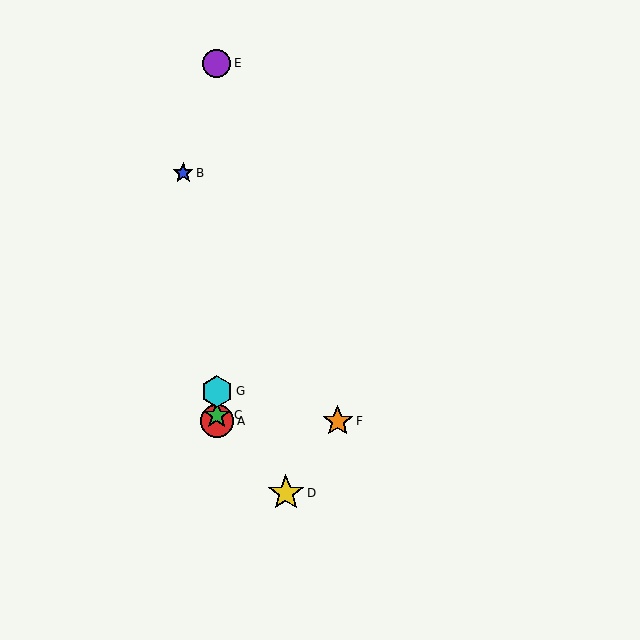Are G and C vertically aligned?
Yes, both are at x≈217.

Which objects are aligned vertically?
Objects A, C, E, G are aligned vertically.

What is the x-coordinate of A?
Object A is at x≈217.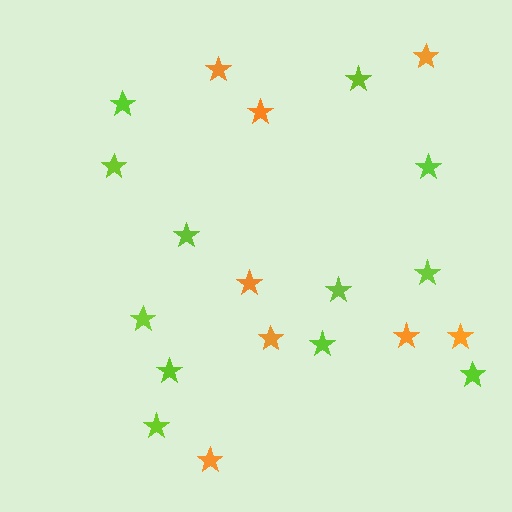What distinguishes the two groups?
There are 2 groups: one group of lime stars (12) and one group of orange stars (8).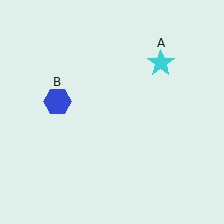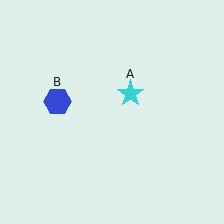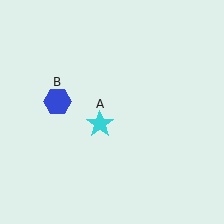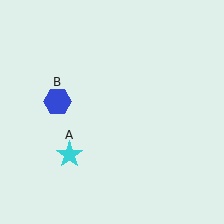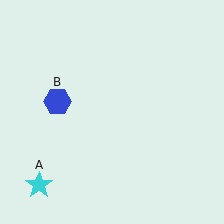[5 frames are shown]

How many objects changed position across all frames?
1 object changed position: cyan star (object A).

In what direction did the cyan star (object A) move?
The cyan star (object A) moved down and to the left.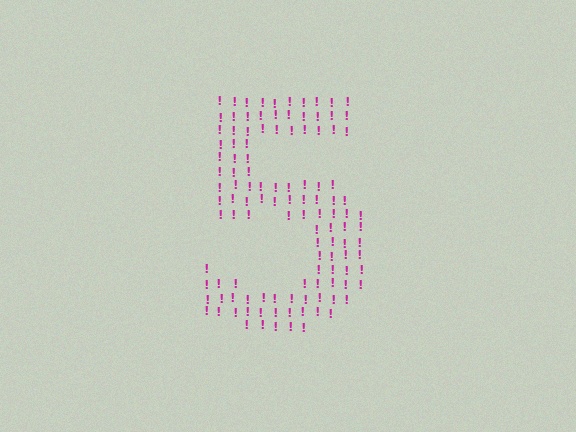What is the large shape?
The large shape is the digit 5.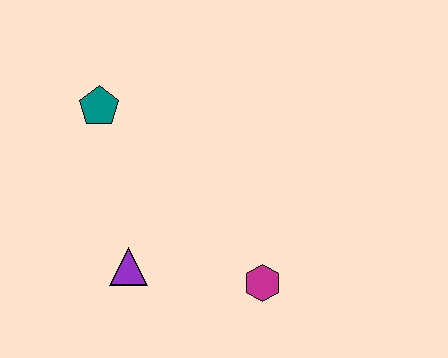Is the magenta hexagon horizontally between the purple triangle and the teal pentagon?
No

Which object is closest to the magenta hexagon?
The purple triangle is closest to the magenta hexagon.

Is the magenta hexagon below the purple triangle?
Yes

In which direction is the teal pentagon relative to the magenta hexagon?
The teal pentagon is above the magenta hexagon.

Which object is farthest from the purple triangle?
The teal pentagon is farthest from the purple triangle.